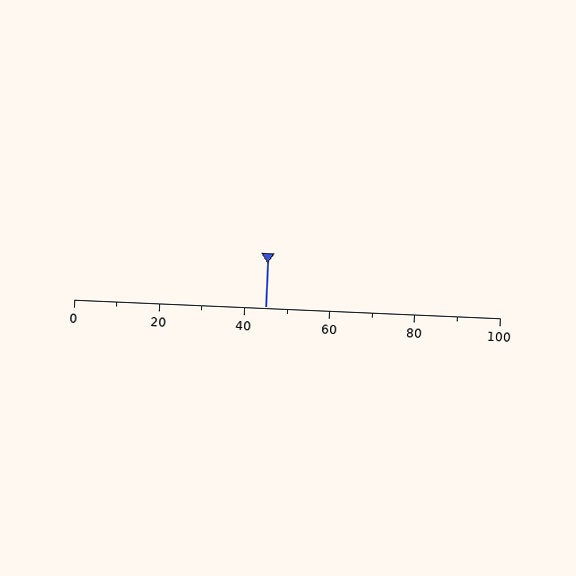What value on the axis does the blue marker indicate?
The marker indicates approximately 45.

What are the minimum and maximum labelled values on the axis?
The axis runs from 0 to 100.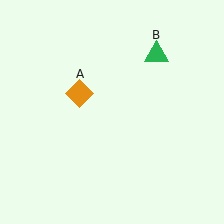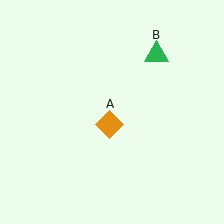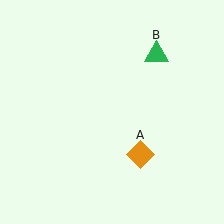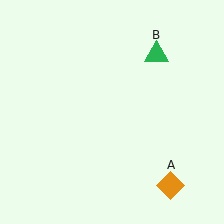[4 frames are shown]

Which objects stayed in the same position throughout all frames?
Green triangle (object B) remained stationary.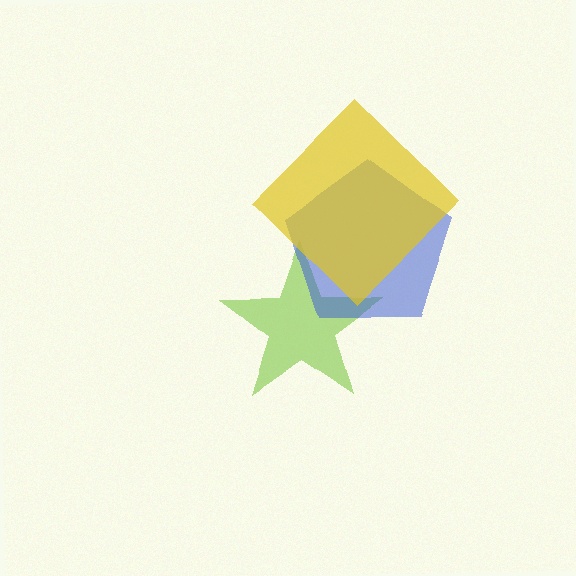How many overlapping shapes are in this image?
There are 3 overlapping shapes in the image.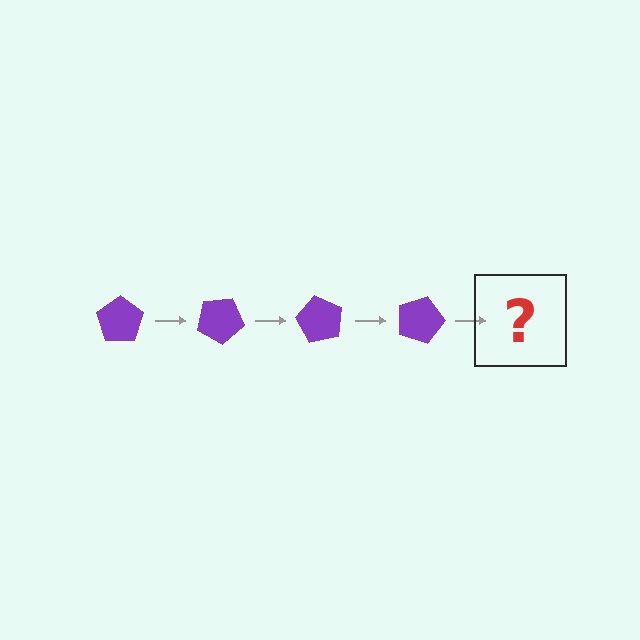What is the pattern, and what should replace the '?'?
The pattern is that the pentagon rotates 30 degrees each step. The '?' should be a purple pentagon rotated 120 degrees.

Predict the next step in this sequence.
The next step is a purple pentagon rotated 120 degrees.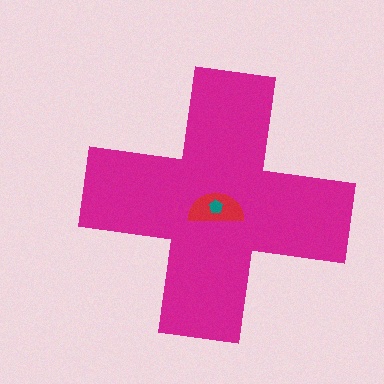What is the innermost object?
The teal pentagon.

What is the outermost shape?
The magenta cross.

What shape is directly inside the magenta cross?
The red semicircle.